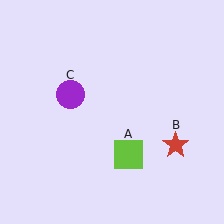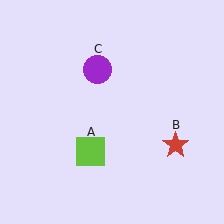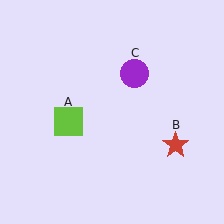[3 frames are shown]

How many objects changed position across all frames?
2 objects changed position: lime square (object A), purple circle (object C).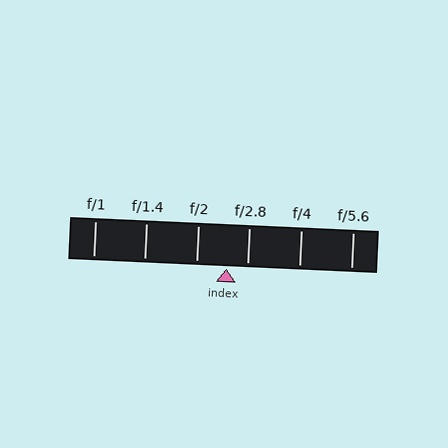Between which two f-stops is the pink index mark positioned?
The index mark is between f/2 and f/2.8.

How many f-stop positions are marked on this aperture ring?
There are 6 f-stop positions marked.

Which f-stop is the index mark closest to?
The index mark is closest to f/2.8.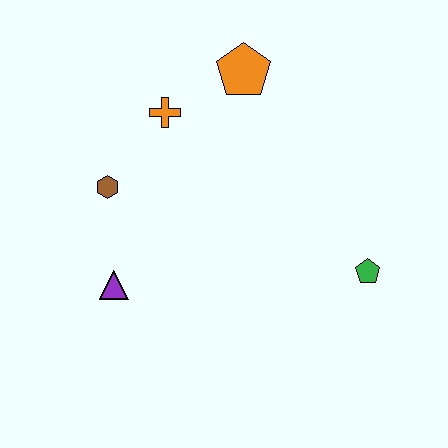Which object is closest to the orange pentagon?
The orange cross is closest to the orange pentagon.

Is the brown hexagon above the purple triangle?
Yes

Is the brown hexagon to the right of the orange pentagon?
No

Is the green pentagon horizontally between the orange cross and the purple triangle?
No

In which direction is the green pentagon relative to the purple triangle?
The green pentagon is to the right of the purple triangle.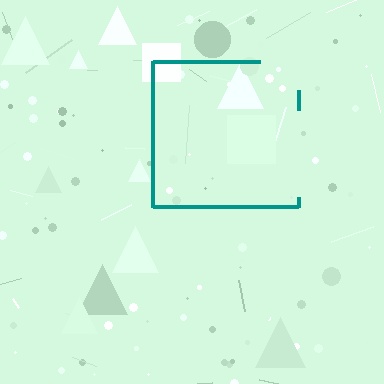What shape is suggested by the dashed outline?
The dashed outline suggests a square.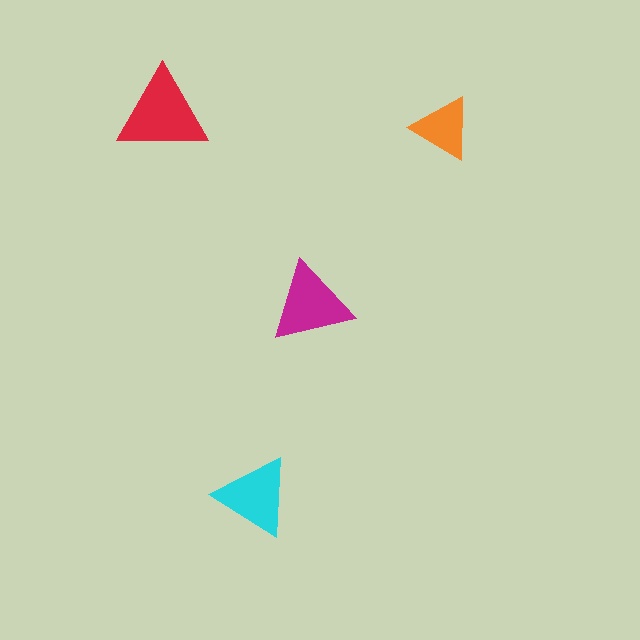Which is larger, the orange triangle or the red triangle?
The red one.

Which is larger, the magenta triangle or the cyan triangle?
The magenta one.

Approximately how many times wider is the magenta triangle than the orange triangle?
About 1.5 times wider.